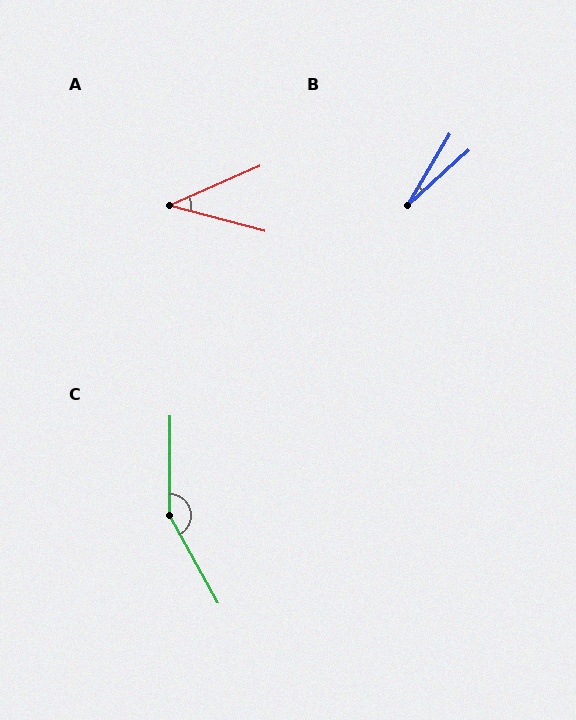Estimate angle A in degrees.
Approximately 39 degrees.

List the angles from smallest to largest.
B (17°), A (39°), C (150°).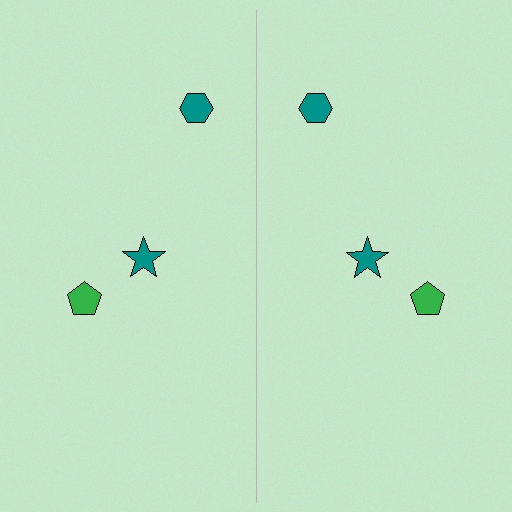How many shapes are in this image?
There are 6 shapes in this image.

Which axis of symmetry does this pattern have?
The pattern has a vertical axis of symmetry running through the center of the image.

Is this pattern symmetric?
Yes, this pattern has bilateral (reflection) symmetry.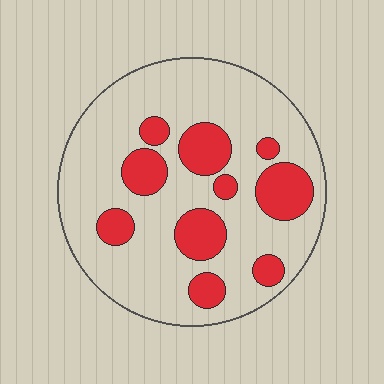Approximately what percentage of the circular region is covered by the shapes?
Approximately 25%.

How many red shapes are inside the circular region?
10.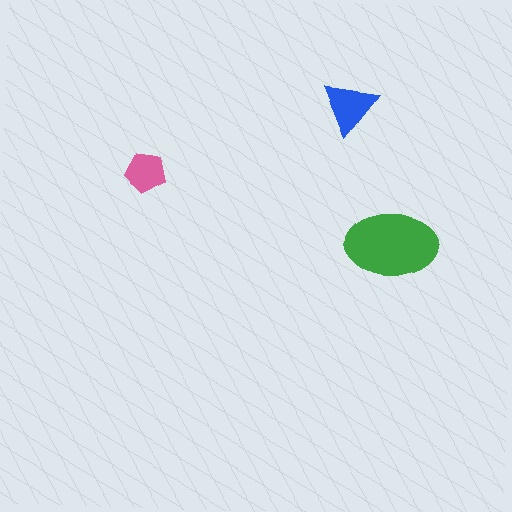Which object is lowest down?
The green ellipse is bottommost.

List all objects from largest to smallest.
The green ellipse, the blue triangle, the pink pentagon.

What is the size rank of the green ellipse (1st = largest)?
1st.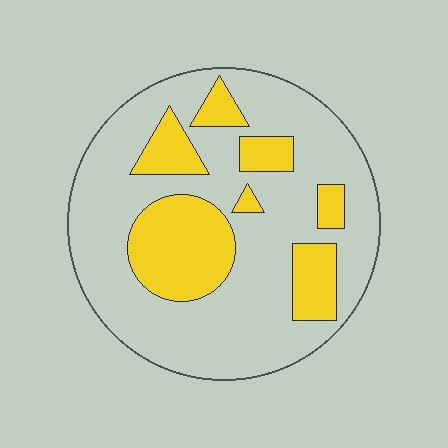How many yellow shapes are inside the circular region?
7.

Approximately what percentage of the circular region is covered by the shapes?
Approximately 25%.